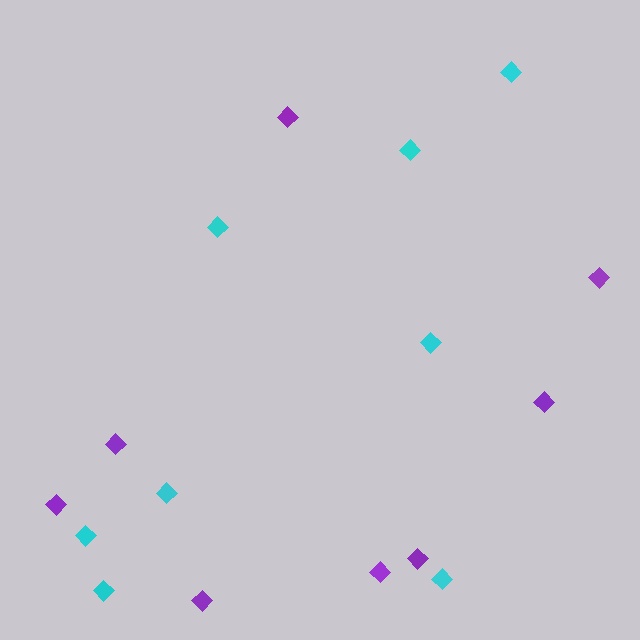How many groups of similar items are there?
There are 2 groups: one group of cyan diamonds (8) and one group of purple diamonds (8).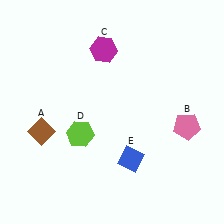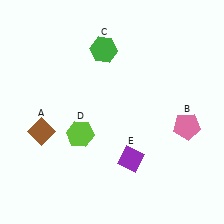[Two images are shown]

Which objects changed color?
C changed from magenta to green. E changed from blue to purple.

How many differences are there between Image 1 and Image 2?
There are 2 differences between the two images.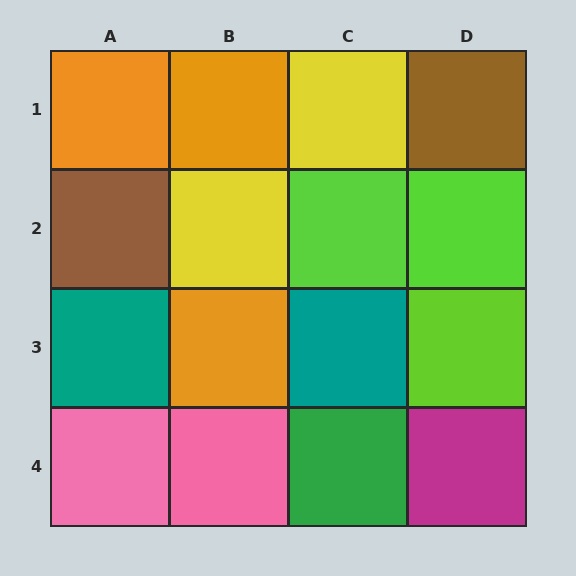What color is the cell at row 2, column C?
Lime.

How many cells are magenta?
1 cell is magenta.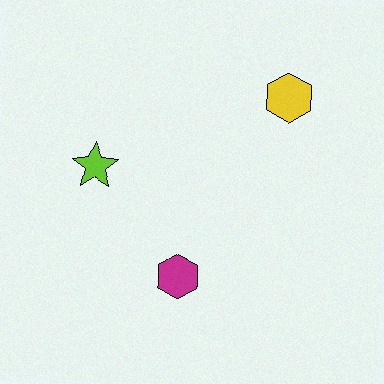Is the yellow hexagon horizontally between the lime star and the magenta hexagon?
No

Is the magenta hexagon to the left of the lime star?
No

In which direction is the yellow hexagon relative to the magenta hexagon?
The yellow hexagon is above the magenta hexagon.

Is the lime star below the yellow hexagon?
Yes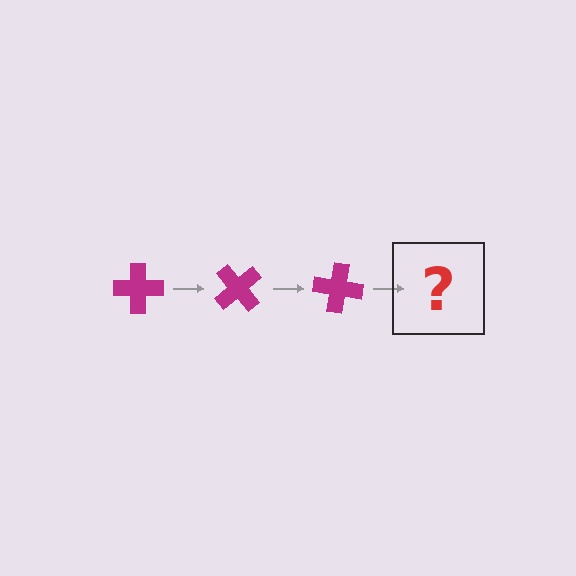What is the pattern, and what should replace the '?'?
The pattern is that the cross rotates 50 degrees each step. The '?' should be a magenta cross rotated 150 degrees.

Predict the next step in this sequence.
The next step is a magenta cross rotated 150 degrees.